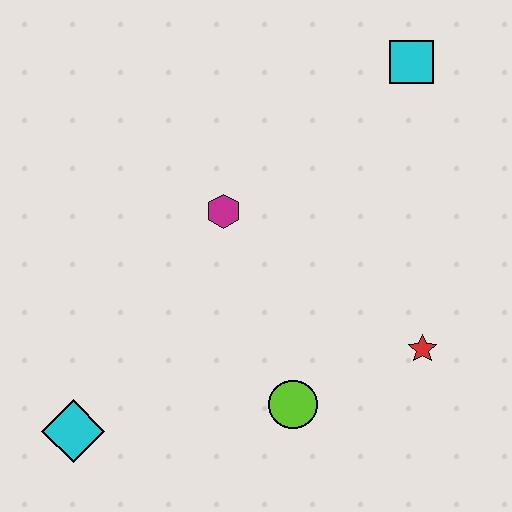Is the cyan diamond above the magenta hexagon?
No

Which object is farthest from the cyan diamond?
The cyan square is farthest from the cyan diamond.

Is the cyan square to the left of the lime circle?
No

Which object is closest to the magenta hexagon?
The lime circle is closest to the magenta hexagon.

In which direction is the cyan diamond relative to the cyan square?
The cyan diamond is below the cyan square.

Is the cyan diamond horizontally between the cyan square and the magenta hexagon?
No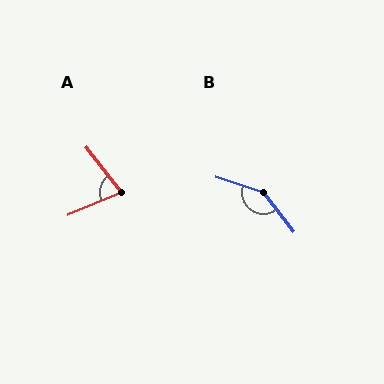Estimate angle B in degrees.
Approximately 146 degrees.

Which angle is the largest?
B, at approximately 146 degrees.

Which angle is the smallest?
A, at approximately 75 degrees.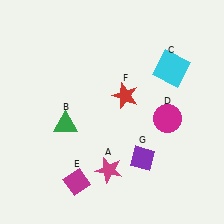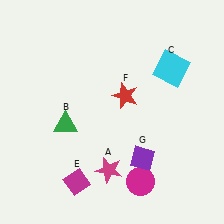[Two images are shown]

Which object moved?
The magenta circle (D) moved down.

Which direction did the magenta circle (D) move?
The magenta circle (D) moved down.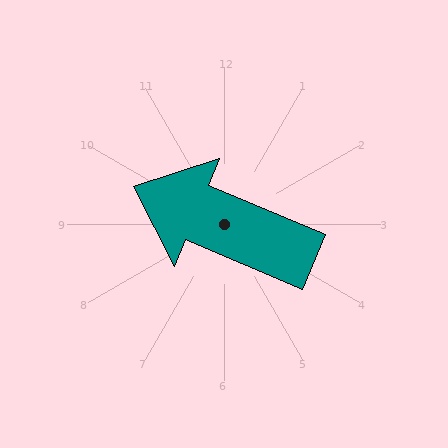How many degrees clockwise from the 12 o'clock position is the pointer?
Approximately 293 degrees.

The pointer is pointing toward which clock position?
Roughly 10 o'clock.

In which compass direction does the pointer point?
Northwest.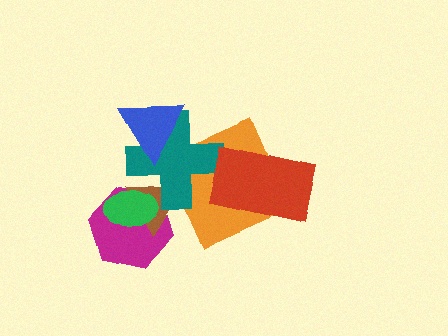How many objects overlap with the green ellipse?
3 objects overlap with the green ellipse.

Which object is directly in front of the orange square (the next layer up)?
The teal cross is directly in front of the orange square.